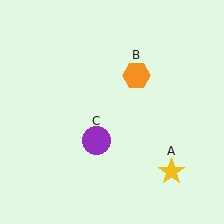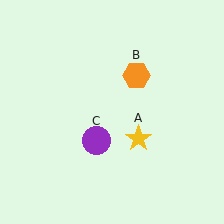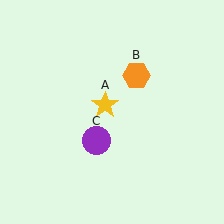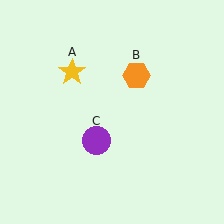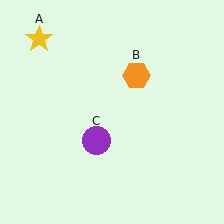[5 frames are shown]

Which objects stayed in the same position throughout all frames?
Orange hexagon (object B) and purple circle (object C) remained stationary.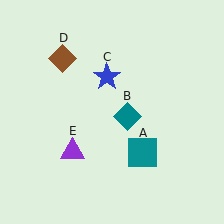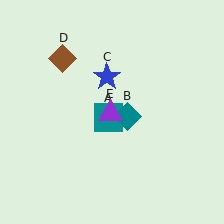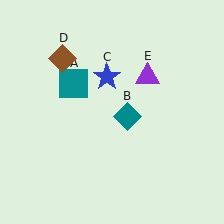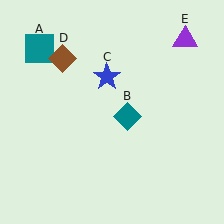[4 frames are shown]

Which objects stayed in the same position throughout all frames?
Teal diamond (object B) and blue star (object C) and brown diamond (object D) remained stationary.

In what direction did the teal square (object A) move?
The teal square (object A) moved up and to the left.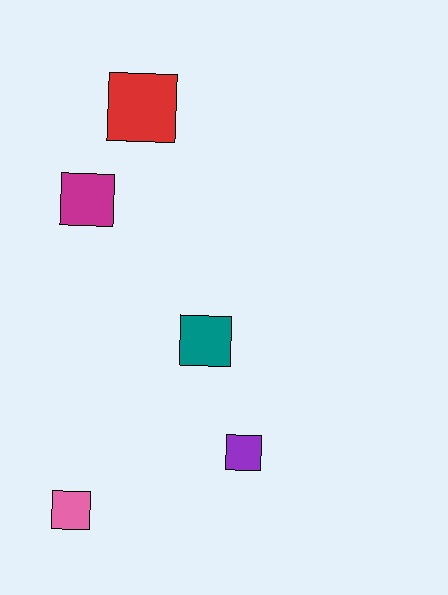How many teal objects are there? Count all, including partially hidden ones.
There is 1 teal object.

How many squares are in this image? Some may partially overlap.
There are 5 squares.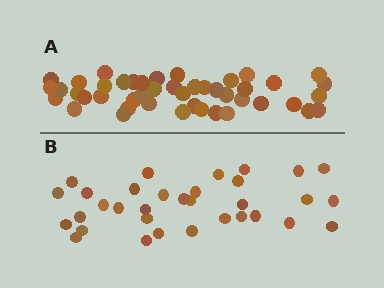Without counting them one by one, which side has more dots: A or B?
Region A (the top region) has more dots.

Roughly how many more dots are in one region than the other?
Region A has roughly 12 or so more dots than region B.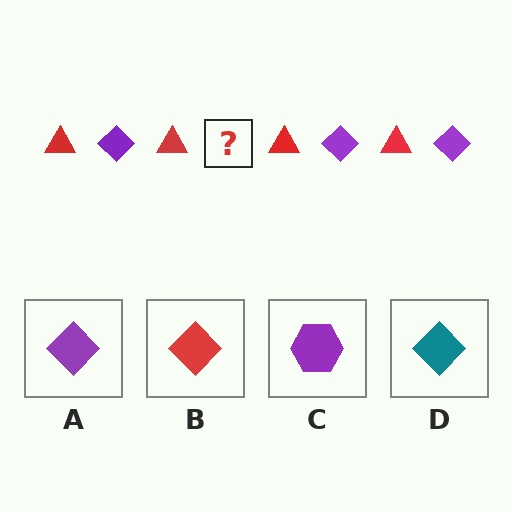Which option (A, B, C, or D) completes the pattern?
A.